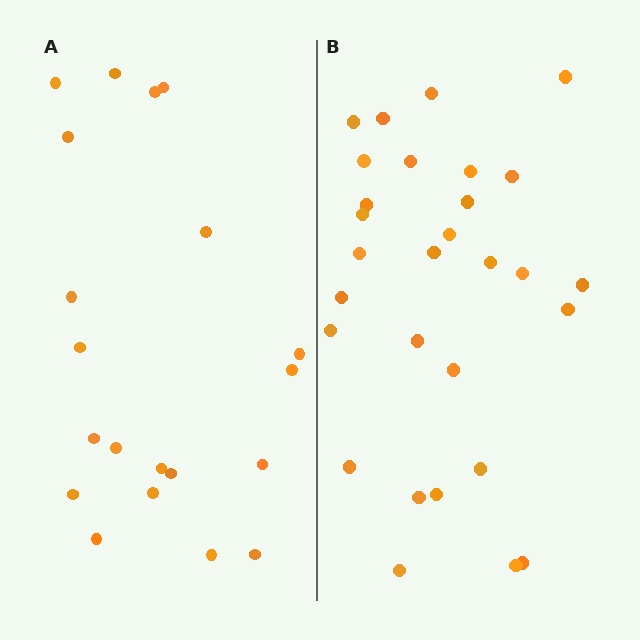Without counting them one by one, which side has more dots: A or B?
Region B (the right region) has more dots.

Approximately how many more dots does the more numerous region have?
Region B has roughly 8 or so more dots than region A.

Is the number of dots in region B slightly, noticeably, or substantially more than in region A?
Region B has substantially more. The ratio is roughly 1.4 to 1.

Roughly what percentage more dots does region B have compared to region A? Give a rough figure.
About 45% more.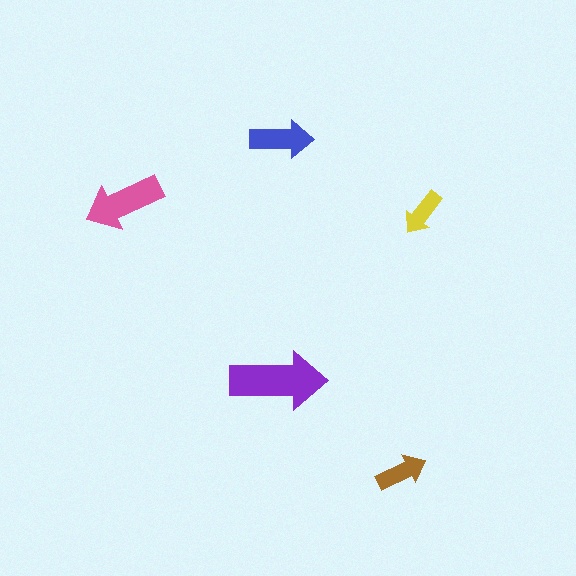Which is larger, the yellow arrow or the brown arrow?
The brown one.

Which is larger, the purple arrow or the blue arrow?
The purple one.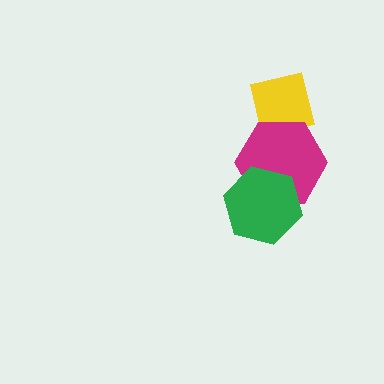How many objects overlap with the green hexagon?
1 object overlaps with the green hexagon.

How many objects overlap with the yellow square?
1 object overlaps with the yellow square.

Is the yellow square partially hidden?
Yes, it is partially covered by another shape.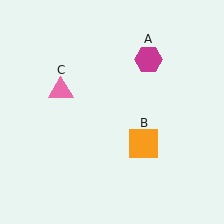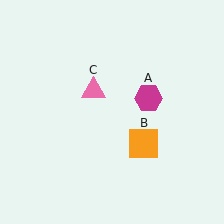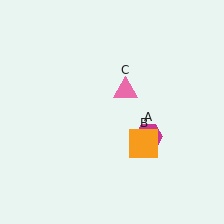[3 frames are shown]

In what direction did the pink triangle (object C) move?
The pink triangle (object C) moved right.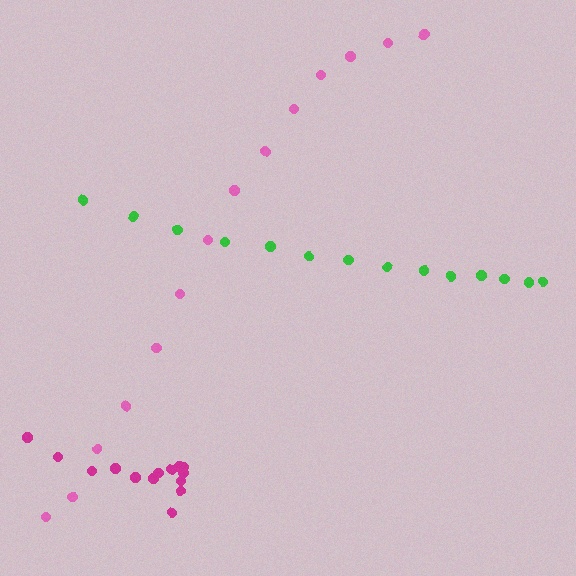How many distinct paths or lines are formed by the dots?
There are 3 distinct paths.